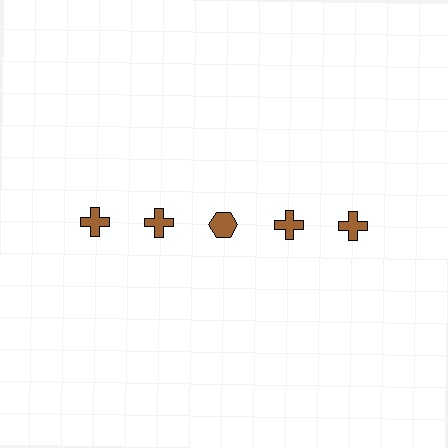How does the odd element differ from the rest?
It has a different shape: hexagon instead of cross.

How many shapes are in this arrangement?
There are 5 shapes arranged in a grid pattern.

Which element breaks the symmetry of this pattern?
The brown hexagon in the top row, center column breaks the symmetry. All other shapes are brown crosses.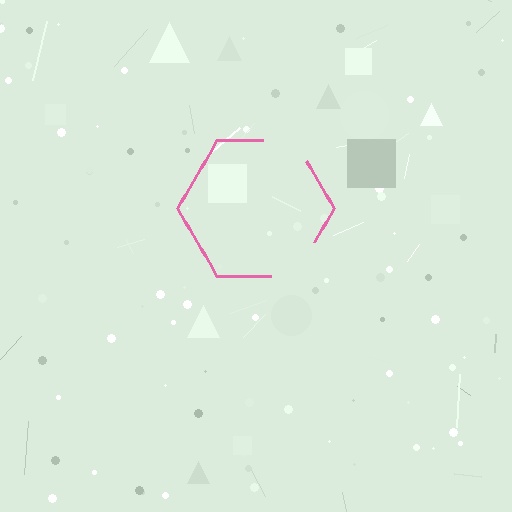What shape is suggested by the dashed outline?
The dashed outline suggests a hexagon.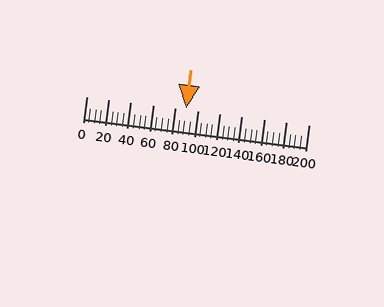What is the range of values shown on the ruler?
The ruler shows values from 0 to 200.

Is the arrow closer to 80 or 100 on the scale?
The arrow is closer to 100.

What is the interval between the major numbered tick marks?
The major tick marks are spaced 20 units apart.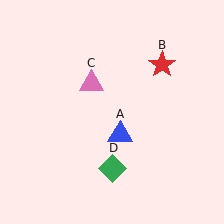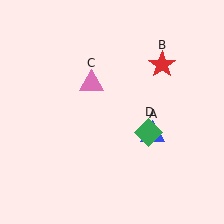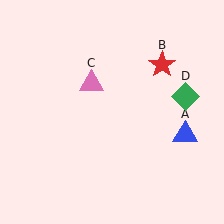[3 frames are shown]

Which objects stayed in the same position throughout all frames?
Red star (object B) and pink triangle (object C) remained stationary.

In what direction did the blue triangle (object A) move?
The blue triangle (object A) moved right.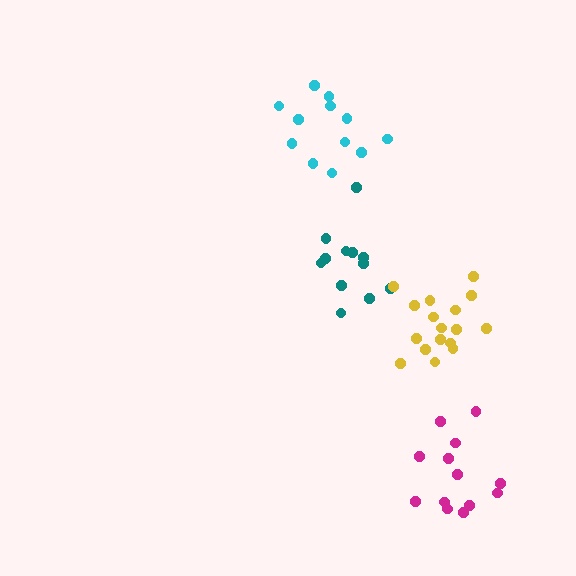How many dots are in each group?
Group 1: 13 dots, Group 2: 12 dots, Group 3: 12 dots, Group 4: 17 dots (54 total).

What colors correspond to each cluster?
The clusters are colored: magenta, cyan, teal, yellow.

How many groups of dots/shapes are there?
There are 4 groups.